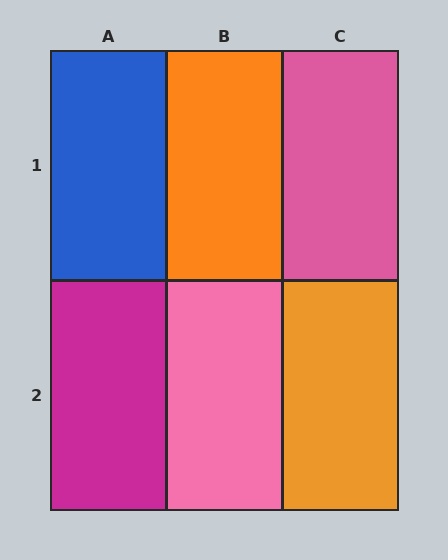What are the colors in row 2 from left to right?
Magenta, pink, orange.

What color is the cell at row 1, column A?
Blue.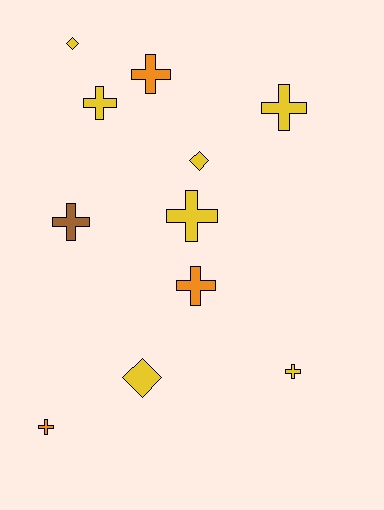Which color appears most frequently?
Yellow, with 7 objects.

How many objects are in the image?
There are 11 objects.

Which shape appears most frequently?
Cross, with 8 objects.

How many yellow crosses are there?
There are 4 yellow crosses.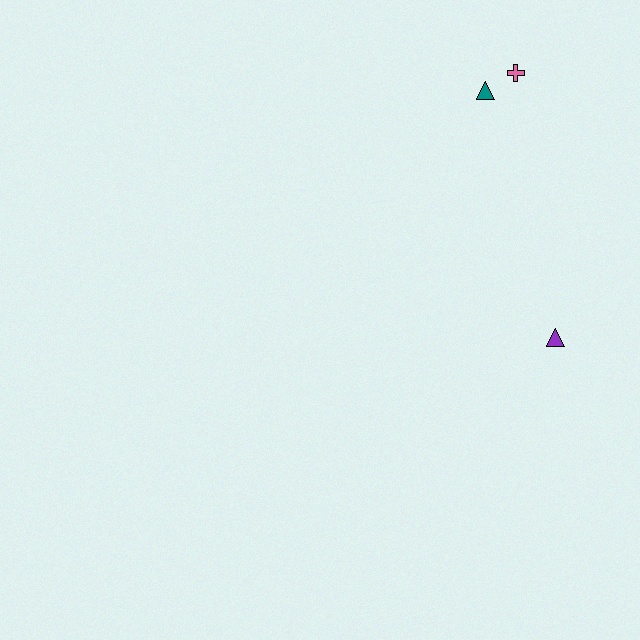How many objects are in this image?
There are 3 objects.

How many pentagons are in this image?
There are no pentagons.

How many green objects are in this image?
There are no green objects.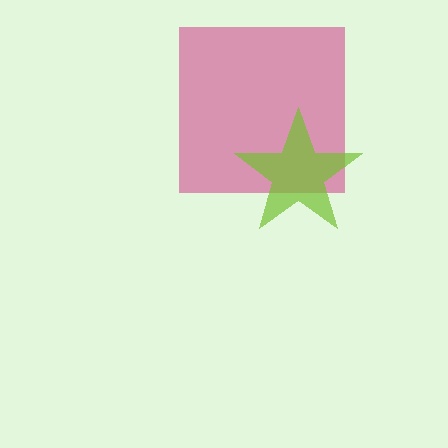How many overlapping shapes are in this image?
There are 2 overlapping shapes in the image.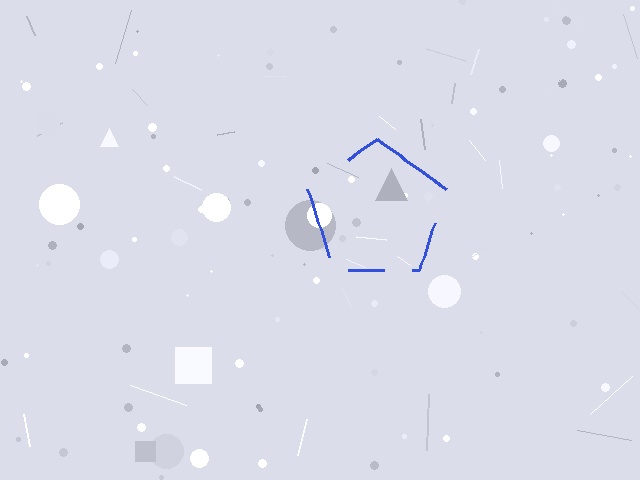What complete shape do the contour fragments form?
The contour fragments form a pentagon.